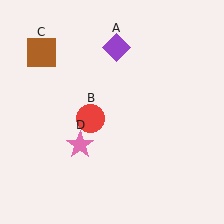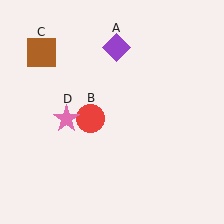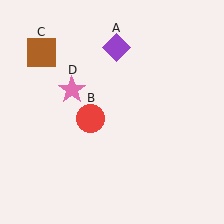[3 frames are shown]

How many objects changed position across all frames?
1 object changed position: pink star (object D).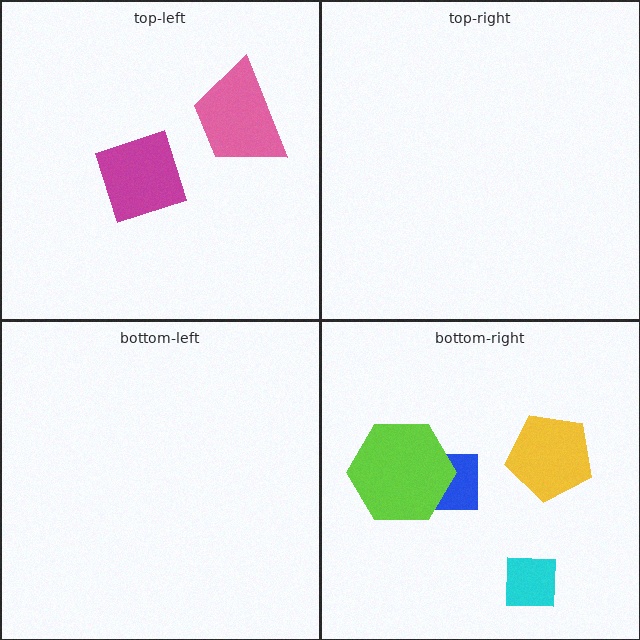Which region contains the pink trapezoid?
The top-left region.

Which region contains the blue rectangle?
The bottom-right region.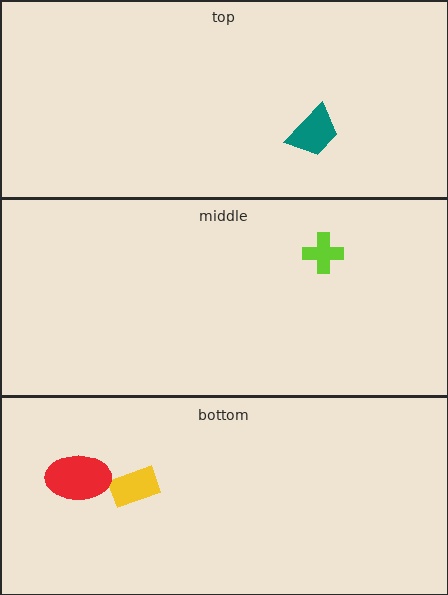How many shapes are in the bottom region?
2.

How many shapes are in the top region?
1.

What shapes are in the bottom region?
The yellow rectangle, the red ellipse.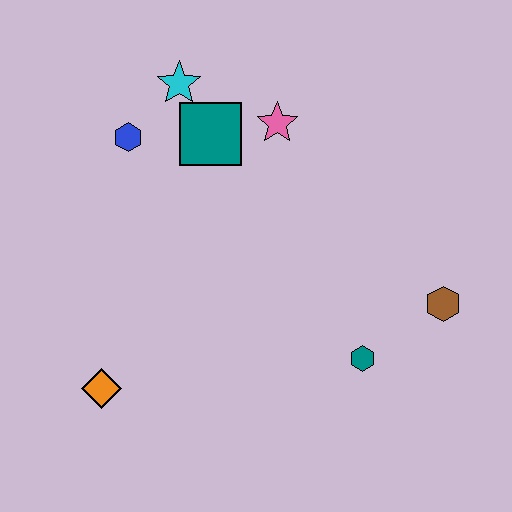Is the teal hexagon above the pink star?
No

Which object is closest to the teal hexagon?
The brown hexagon is closest to the teal hexagon.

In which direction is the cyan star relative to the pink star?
The cyan star is to the left of the pink star.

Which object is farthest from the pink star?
The orange diamond is farthest from the pink star.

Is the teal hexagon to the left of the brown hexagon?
Yes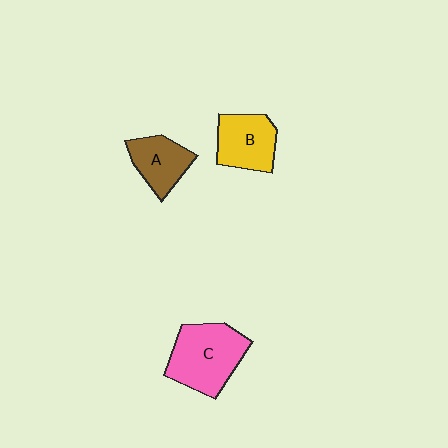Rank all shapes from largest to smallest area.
From largest to smallest: C (pink), B (yellow), A (brown).